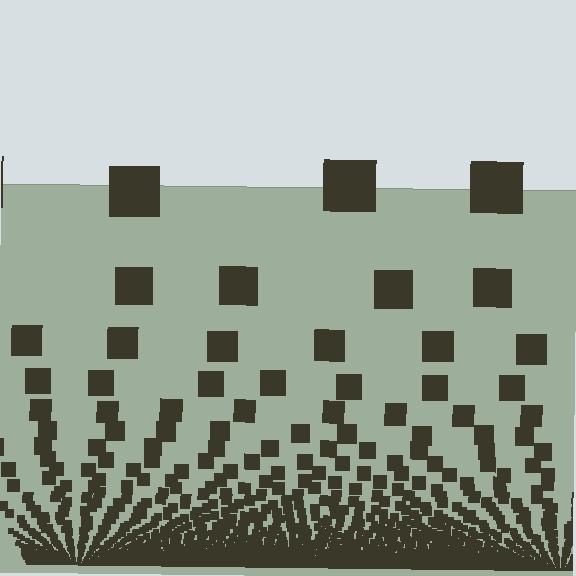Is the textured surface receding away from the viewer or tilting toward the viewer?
The surface appears to tilt toward the viewer. Texture elements get larger and sparser toward the top.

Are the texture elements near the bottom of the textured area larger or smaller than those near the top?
Smaller. The gradient is inverted — elements near the bottom are smaller and denser.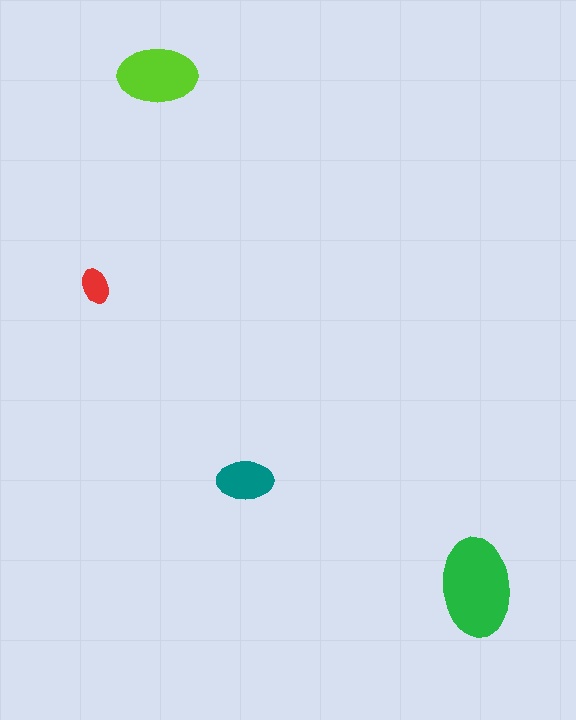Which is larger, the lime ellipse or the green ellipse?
The green one.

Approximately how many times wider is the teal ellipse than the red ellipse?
About 1.5 times wider.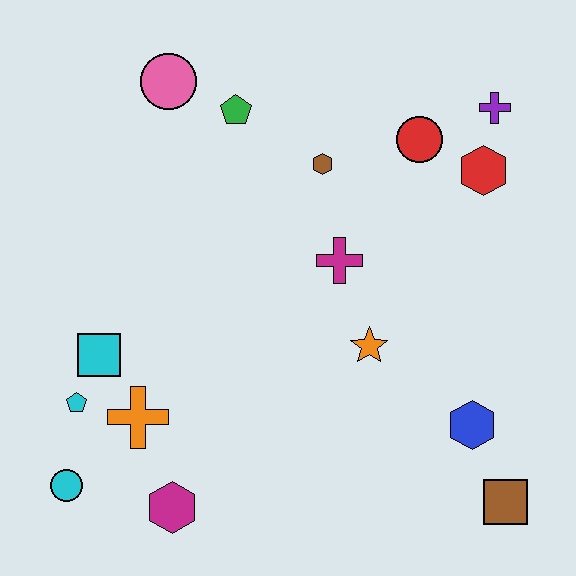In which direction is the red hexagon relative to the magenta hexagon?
The red hexagon is above the magenta hexagon.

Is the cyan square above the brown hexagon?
No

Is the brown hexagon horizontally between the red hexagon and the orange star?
No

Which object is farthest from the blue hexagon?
The pink circle is farthest from the blue hexagon.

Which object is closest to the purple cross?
The red hexagon is closest to the purple cross.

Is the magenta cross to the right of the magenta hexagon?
Yes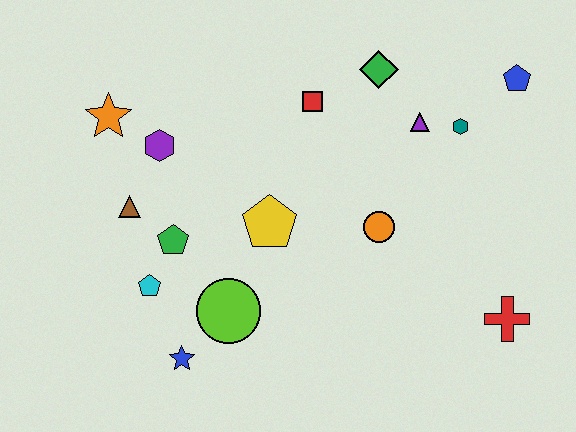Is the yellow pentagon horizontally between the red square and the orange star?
Yes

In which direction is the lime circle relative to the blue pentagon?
The lime circle is to the left of the blue pentagon.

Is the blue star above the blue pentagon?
No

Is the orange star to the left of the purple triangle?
Yes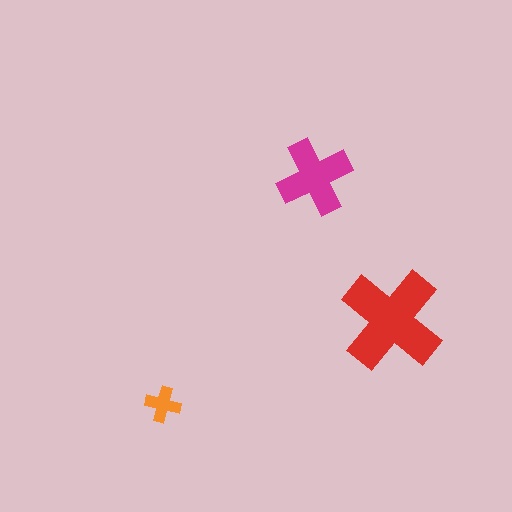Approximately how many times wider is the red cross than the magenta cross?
About 1.5 times wider.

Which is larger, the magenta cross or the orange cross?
The magenta one.